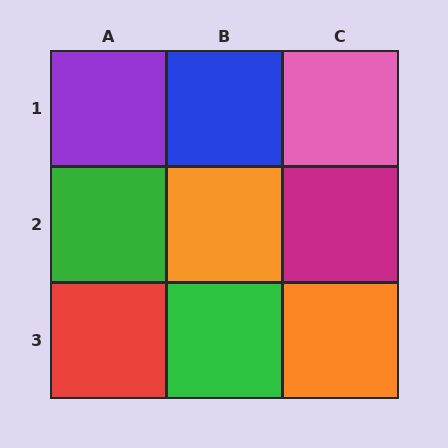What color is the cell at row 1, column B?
Blue.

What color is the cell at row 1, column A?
Purple.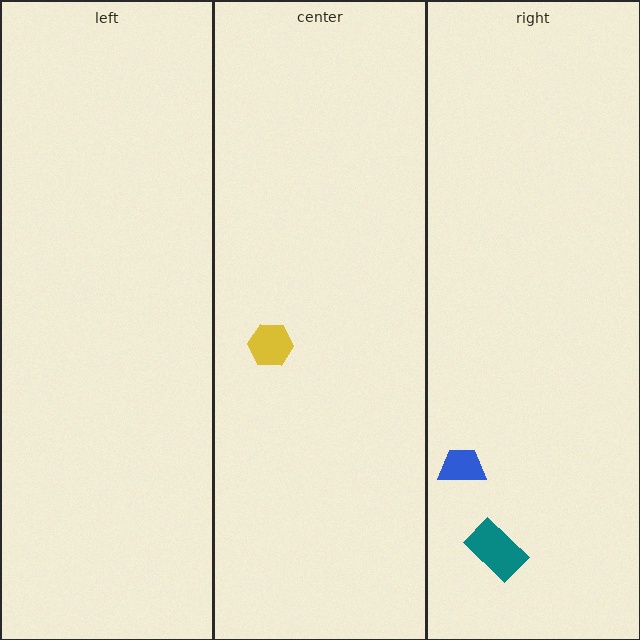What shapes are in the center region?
The yellow hexagon.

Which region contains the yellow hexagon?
The center region.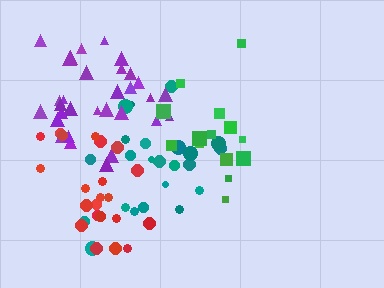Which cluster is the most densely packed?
Purple.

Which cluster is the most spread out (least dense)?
Green.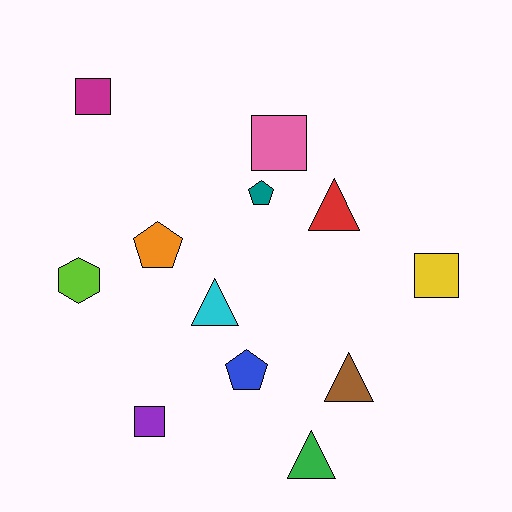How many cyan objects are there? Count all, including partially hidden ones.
There is 1 cyan object.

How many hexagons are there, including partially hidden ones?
There is 1 hexagon.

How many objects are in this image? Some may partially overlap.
There are 12 objects.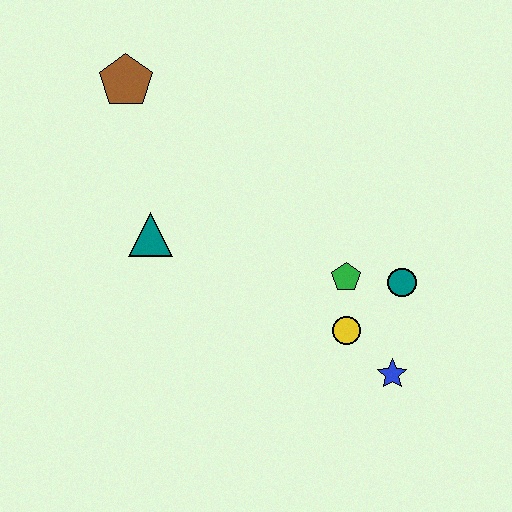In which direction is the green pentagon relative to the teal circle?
The green pentagon is to the left of the teal circle.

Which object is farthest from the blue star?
The brown pentagon is farthest from the blue star.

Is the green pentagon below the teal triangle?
Yes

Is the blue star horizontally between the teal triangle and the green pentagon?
No